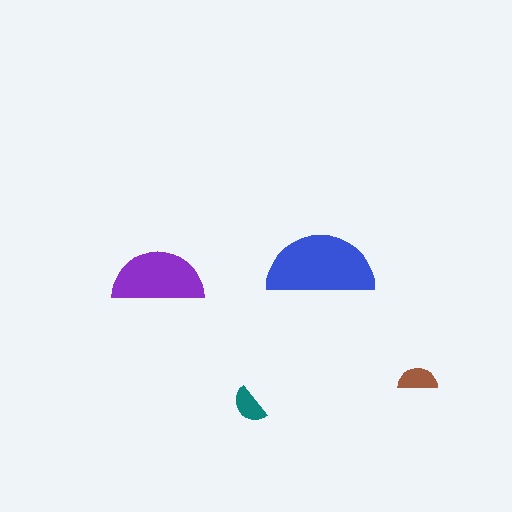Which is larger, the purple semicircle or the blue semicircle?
The blue one.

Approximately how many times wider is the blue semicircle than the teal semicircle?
About 3 times wider.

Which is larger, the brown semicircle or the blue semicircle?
The blue one.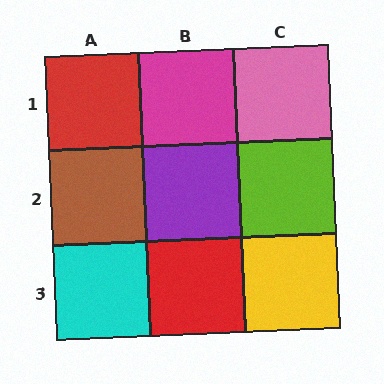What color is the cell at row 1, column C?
Pink.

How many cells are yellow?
1 cell is yellow.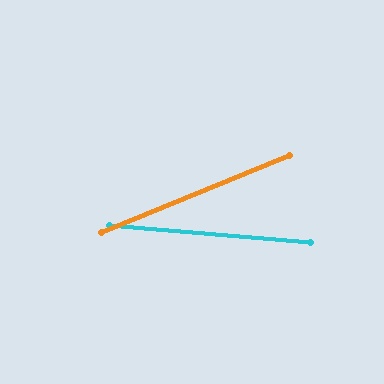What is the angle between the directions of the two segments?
Approximately 27 degrees.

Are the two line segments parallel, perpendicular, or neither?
Neither parallel nor perpendicular — they differ by about 27°.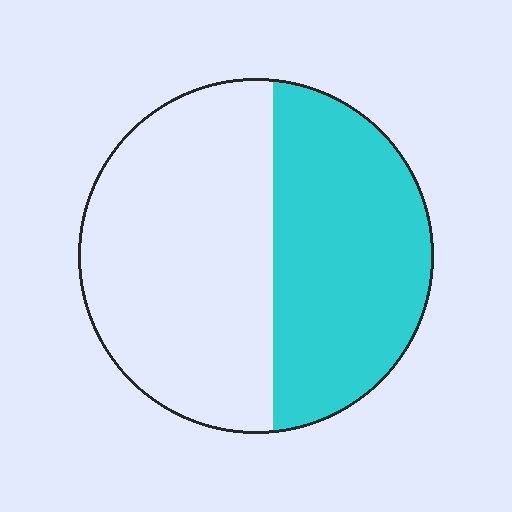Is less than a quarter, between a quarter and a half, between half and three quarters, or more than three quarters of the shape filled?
Between a quarter and a half.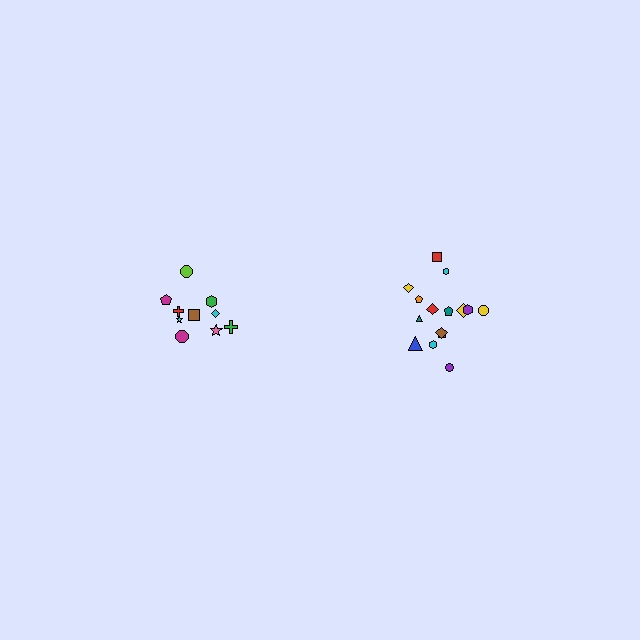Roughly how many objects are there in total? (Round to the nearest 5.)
Roughly 25 objects in total.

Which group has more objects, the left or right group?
The right group.